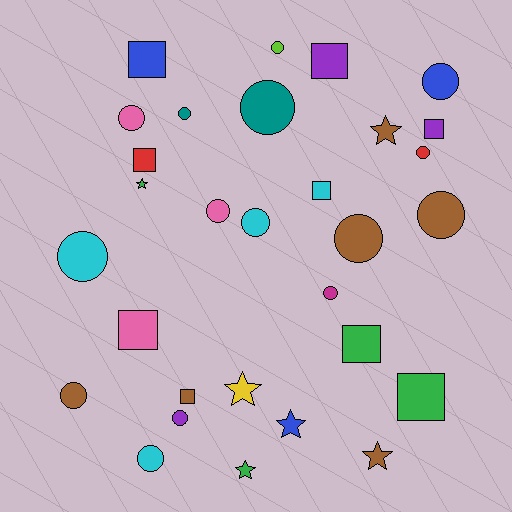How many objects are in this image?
There are 30 objects.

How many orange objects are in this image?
There are no orange objects.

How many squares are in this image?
There are 9 squares.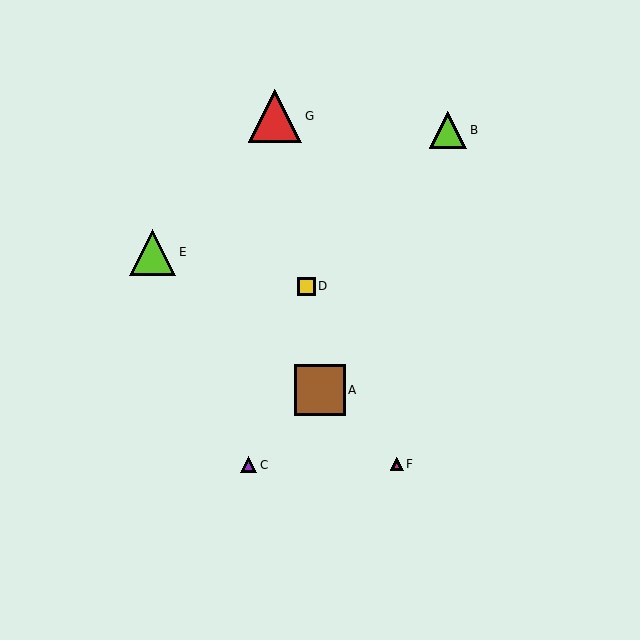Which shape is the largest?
The red triangle (labeled G) is the largest.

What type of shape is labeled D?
Shape D is a yellow square.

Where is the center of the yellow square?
The center of the yellow square is at (306, 286).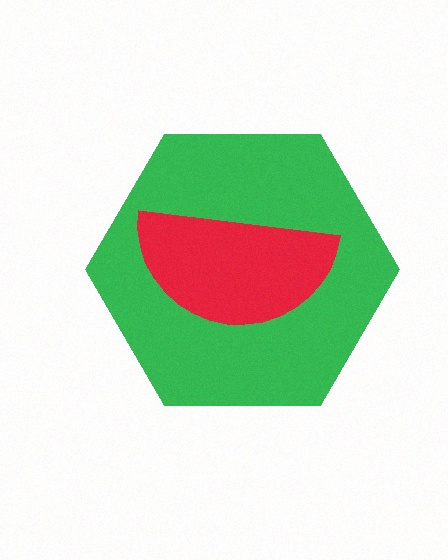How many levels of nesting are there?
2.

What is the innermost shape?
The red semicircle.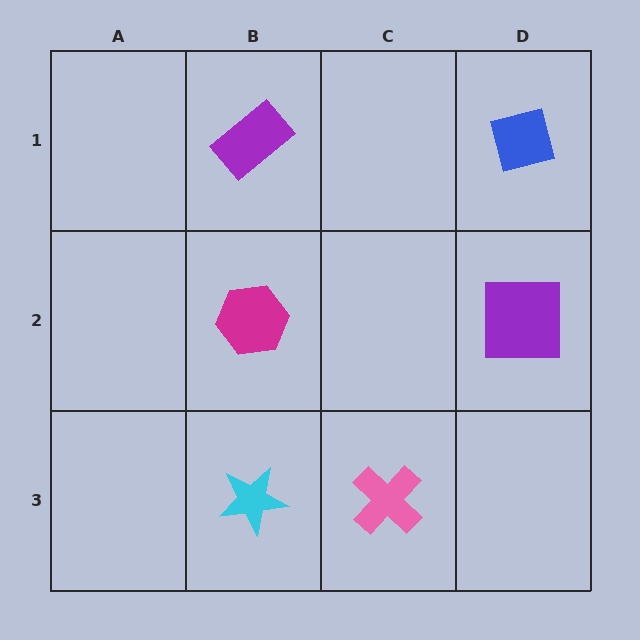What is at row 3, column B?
A cyan star.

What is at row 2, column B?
A magenta hexagon.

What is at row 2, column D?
A purple square.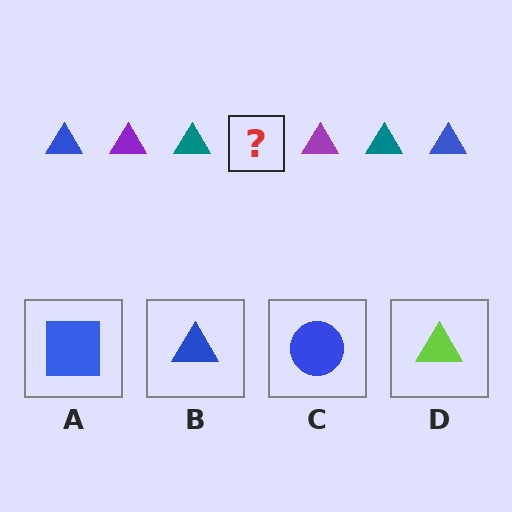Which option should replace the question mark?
Option B.